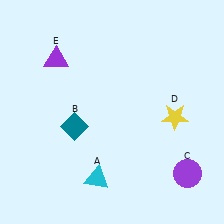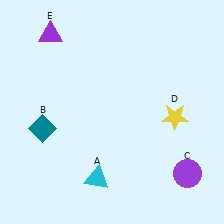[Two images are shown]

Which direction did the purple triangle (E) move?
The purple triangle (E) moved up.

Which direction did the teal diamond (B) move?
The teal diamond (B) moved left.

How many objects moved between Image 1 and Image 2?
2 objects moved between the two images.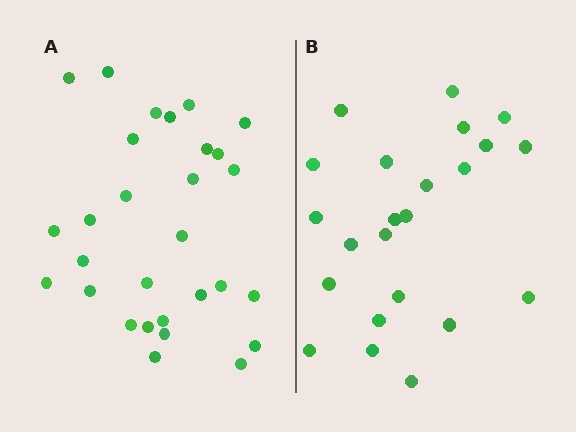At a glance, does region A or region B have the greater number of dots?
Region A (the left region) has more dots.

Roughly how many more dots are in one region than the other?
Region A has about 6 more dots than region B.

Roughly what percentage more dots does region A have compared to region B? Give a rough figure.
About 25% more.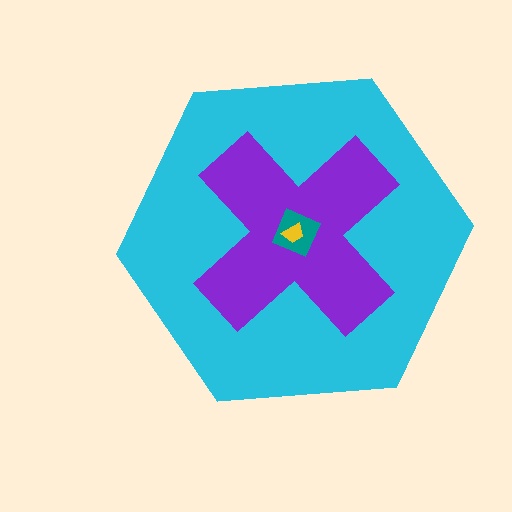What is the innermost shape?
The yellow trapezoid.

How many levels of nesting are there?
4.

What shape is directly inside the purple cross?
The teal diamond.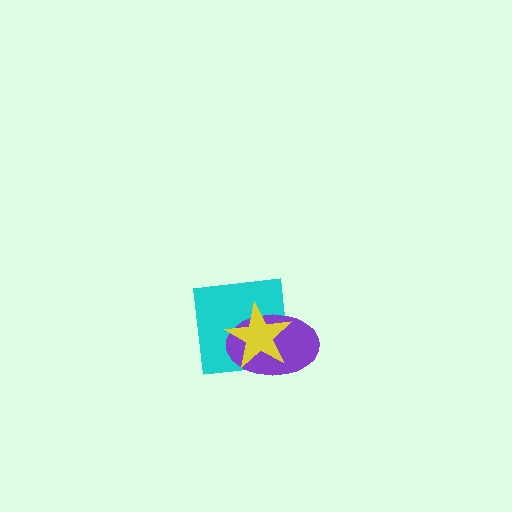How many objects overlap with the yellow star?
2 objects overlap with the yellow star.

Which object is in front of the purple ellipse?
The yellow star is in front of the purple ellipse.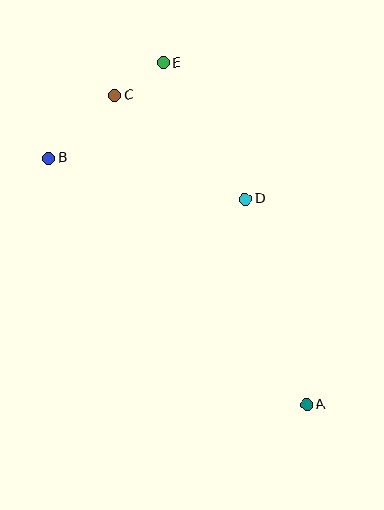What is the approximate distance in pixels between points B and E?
The distance between B and E is approximately 149 pixels.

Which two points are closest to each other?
Points C and E are closest to each other.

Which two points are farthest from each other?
Points A and E are farthest from each other.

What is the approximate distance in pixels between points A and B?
The distance between A and B is approximately 357 pixels.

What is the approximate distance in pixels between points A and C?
The distance between A and C is approximately 364 pixels.